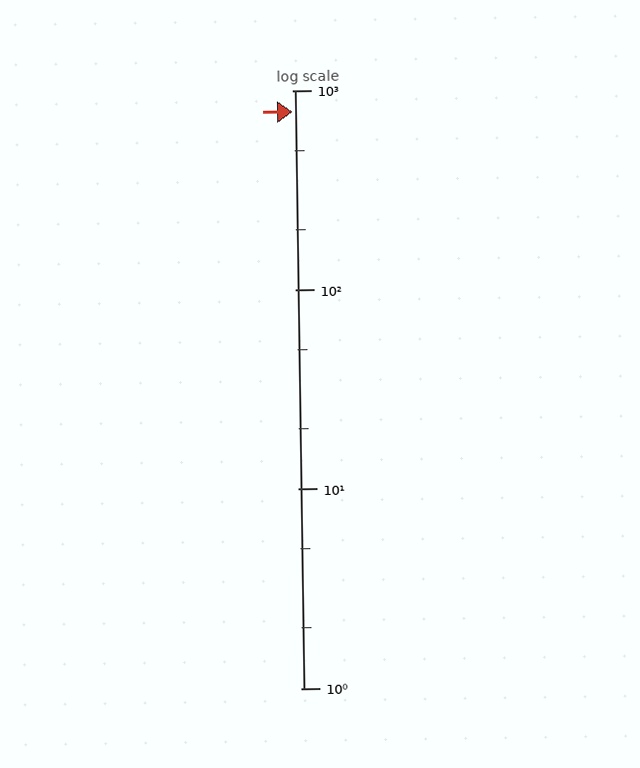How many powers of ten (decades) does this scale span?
The scale spans 3 decades, from 1 to 1000.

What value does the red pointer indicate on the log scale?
The pointer indicates approximately 780.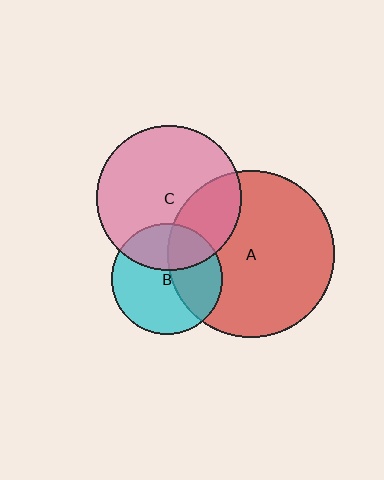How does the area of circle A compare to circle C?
Approximately 1.3 times.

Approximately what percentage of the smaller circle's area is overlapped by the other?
Approximately 35%.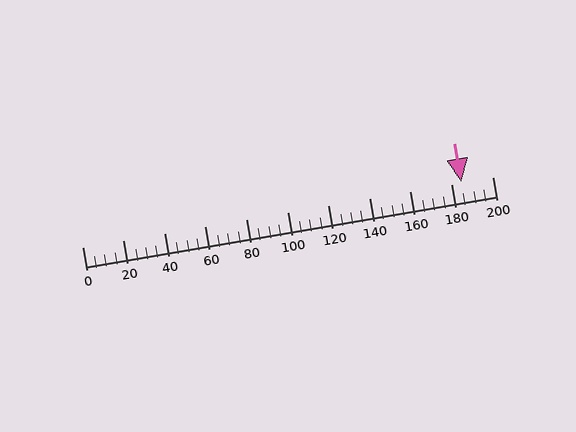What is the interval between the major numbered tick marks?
The major tick marks are spaced 20 units apart.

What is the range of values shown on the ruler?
The ruler shows values from 0 to 200.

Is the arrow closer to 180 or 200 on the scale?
The arrow is closer to 180.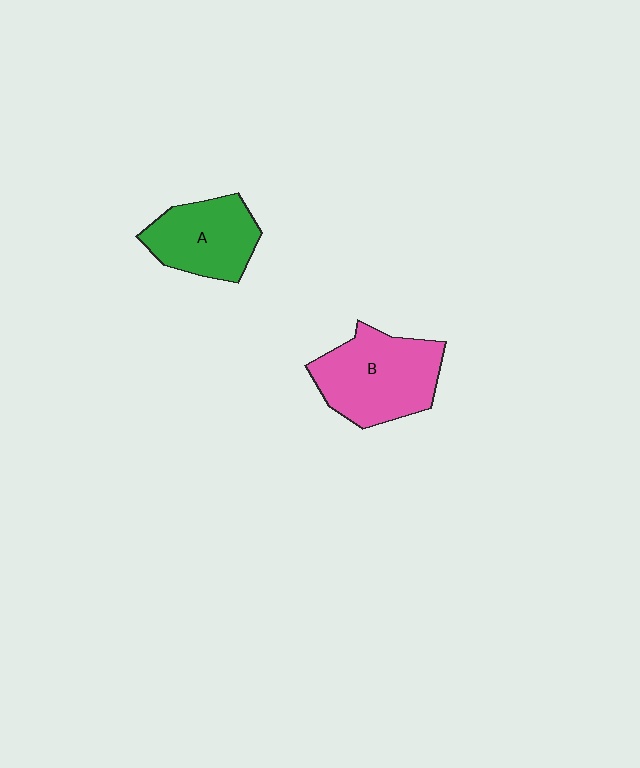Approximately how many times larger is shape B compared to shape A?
Approximately 1.3 times.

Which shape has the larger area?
Shape B (pink).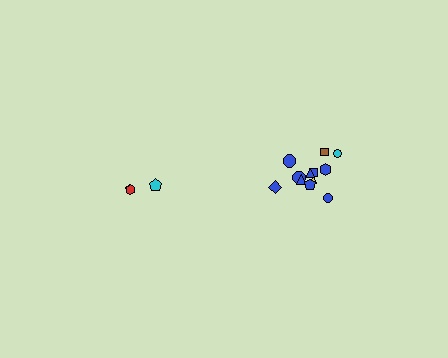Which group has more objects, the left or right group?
The right group.